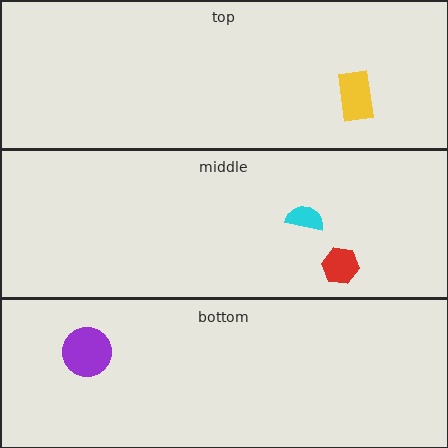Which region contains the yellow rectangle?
The top region.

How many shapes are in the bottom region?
1.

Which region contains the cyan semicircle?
The middle region.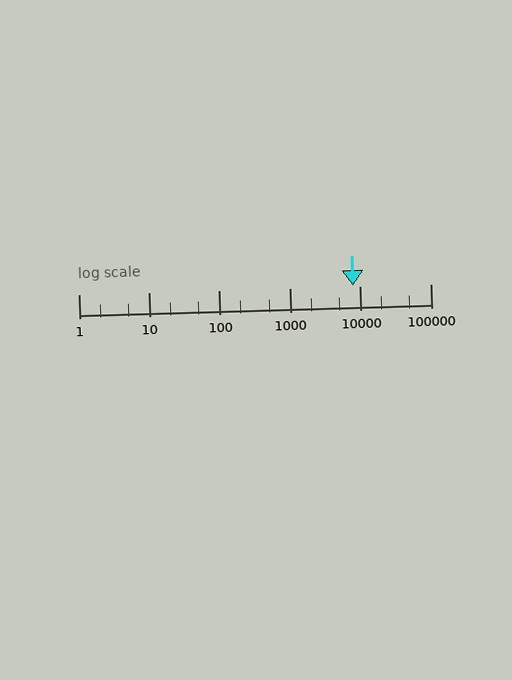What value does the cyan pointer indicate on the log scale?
The pointer indicates approximately 7800.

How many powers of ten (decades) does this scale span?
The scale spans 5 decades, from 1 to 100000.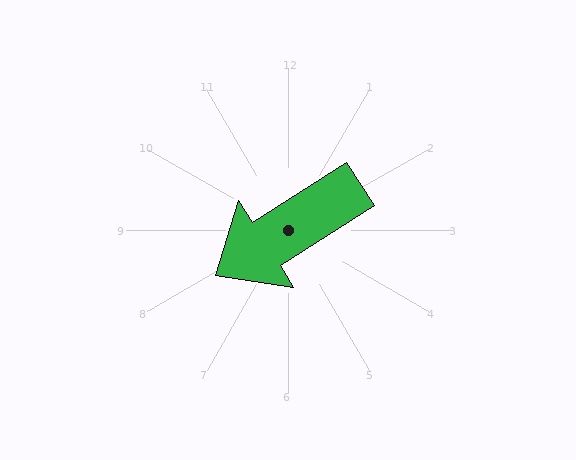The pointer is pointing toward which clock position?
Roughly 8 o'clock.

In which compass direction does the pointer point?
Southwest.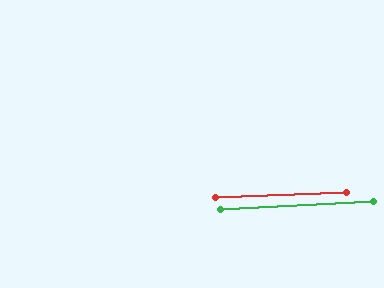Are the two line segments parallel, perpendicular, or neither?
Parallel — their directions differ by only 0.5°.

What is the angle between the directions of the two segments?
Approximately 0 degrees.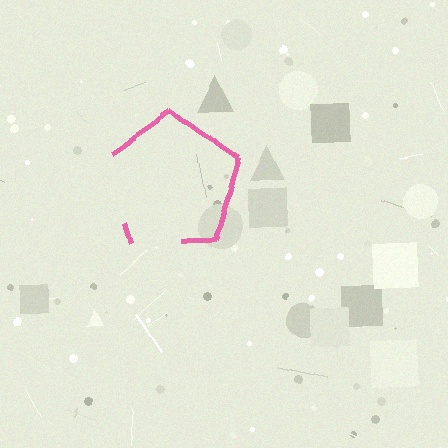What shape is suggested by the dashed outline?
The dashed outline suggests a pentagon.